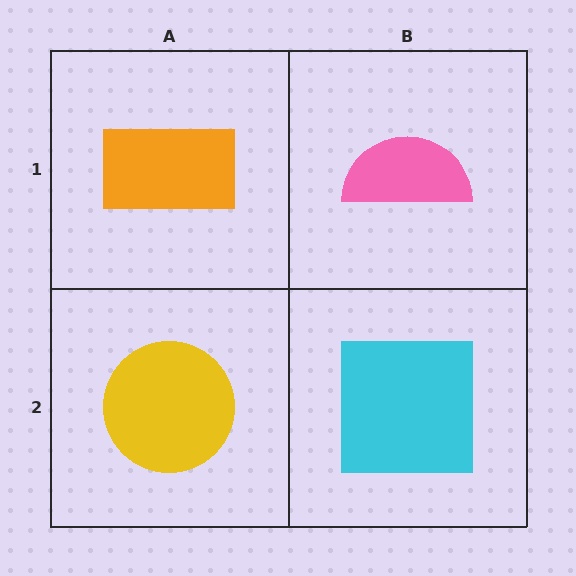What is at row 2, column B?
A cyan square.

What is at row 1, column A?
An orange rectangle.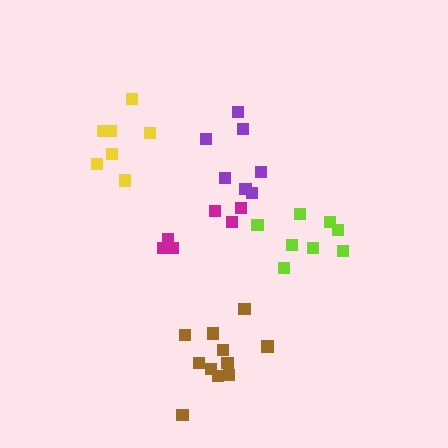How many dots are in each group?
Group 1: 11 dots, Group 2: 7 dots, Group 3: 8 dots, Group 4: 6 dots, Group 5: 7 dots (39 total).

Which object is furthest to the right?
The lime cluster is rightmost.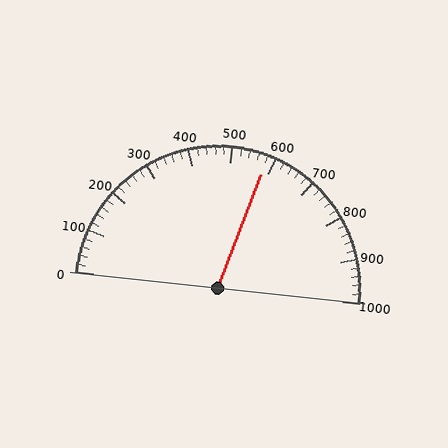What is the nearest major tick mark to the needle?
The nearest major tick mark is 600.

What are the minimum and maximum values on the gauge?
The gauge ranges from 0 to 1000.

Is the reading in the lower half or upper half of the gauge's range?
The reading is in the upper half of the range (0 to 1000).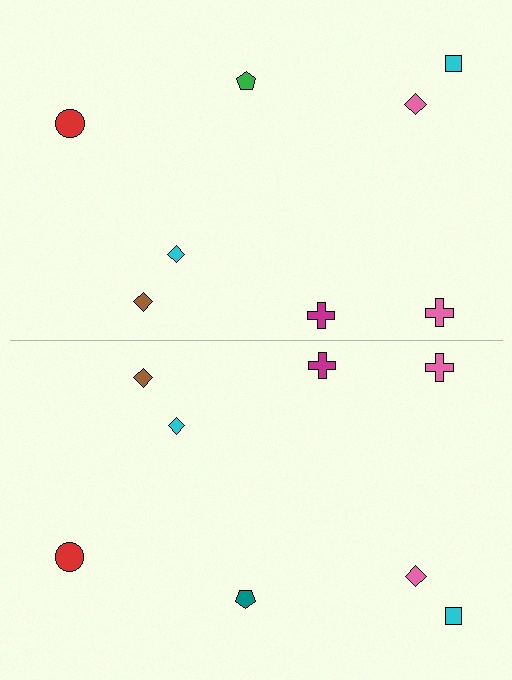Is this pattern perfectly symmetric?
No, the pattern is not perfectly symmetric. The teal pentagon on the bottom side breaks the symmetry — its mirror counterpart is green.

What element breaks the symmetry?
The teal pentagon on the bottom side breaks the symmetry — its mirror counterpart is green.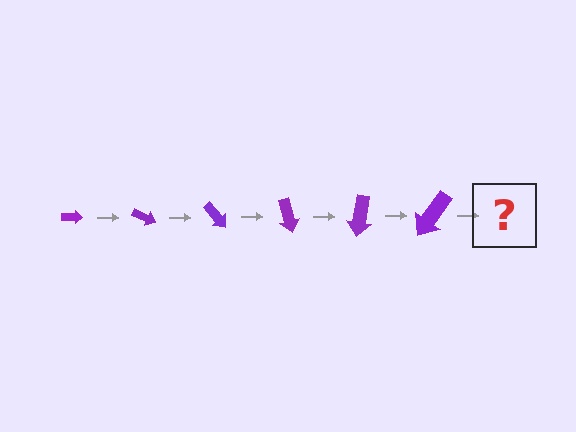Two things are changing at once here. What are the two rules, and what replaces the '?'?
The two rules are that the arrow grows larger each step and it rotates 25 degrees each step. The '?' should be an arrow, larger than the previous one and rotated 150 degrees from the start.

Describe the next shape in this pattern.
It should be an arrow, larger than the previous one and rotated 150 degrees from the start.